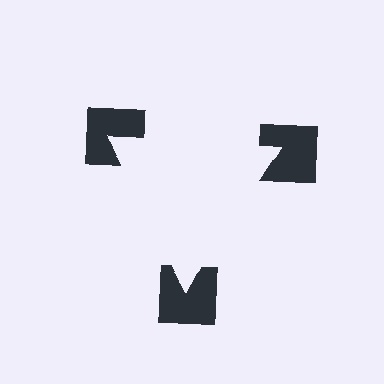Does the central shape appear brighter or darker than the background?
It typically appears slightly brighter than the background, even though no actual brightness change is drawn.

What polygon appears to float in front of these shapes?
An illusory triangle — its edges are inferred from the aligned wedge cuts in the notched squares, not physically drawn.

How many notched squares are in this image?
There are 3 — one at each vertex of the illusory triangle.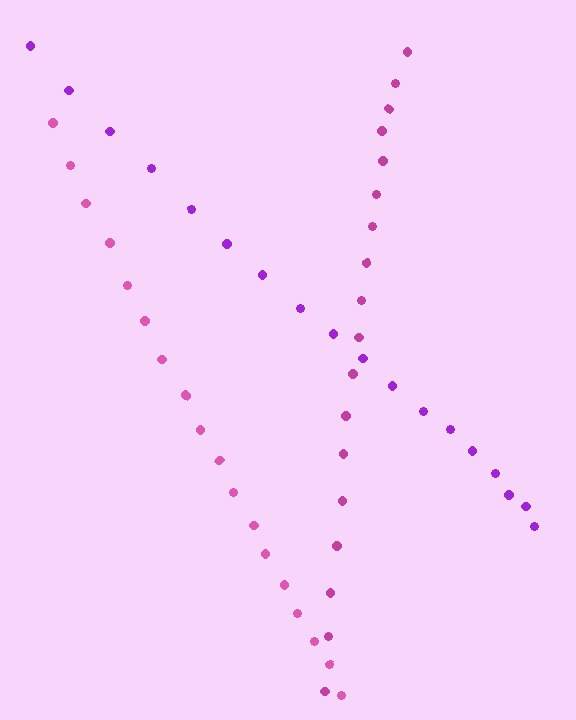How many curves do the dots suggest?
There are 3 distinct paths.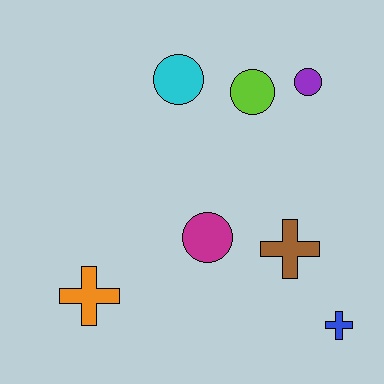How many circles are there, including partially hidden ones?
There are 4 circles.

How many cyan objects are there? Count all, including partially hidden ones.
There is 1 cyan object.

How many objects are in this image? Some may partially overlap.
There are 7 objects.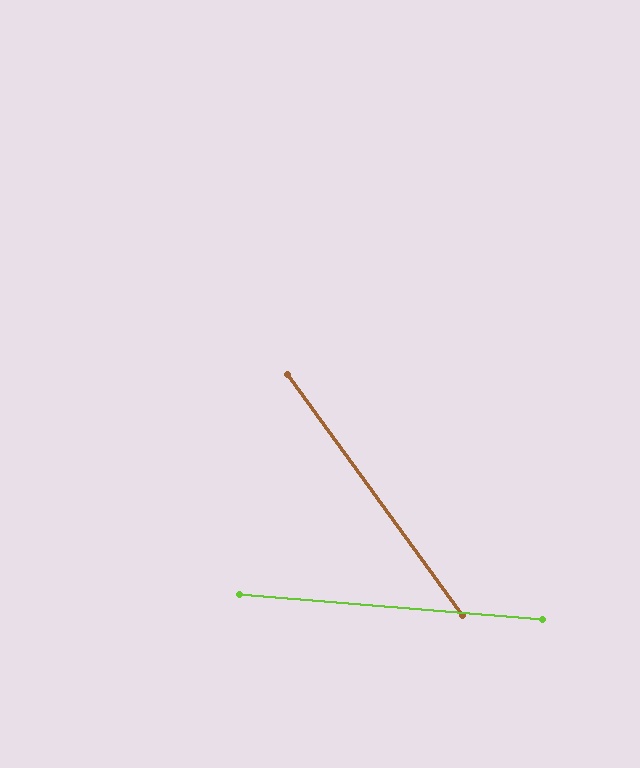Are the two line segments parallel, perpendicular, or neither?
Neither parallel nor perpendicular — they differ by about 49°.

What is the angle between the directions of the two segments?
Approximately 49 degrees.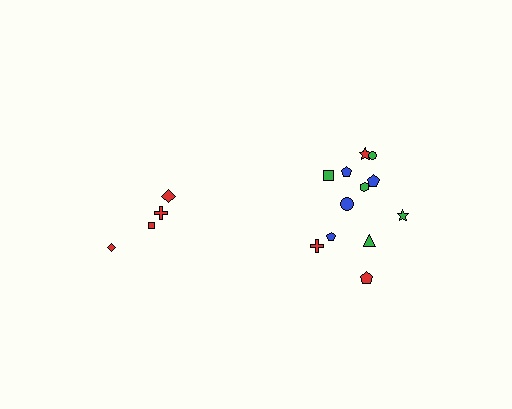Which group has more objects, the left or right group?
The right group.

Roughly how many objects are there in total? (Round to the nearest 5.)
Roughly 15 objects in total.